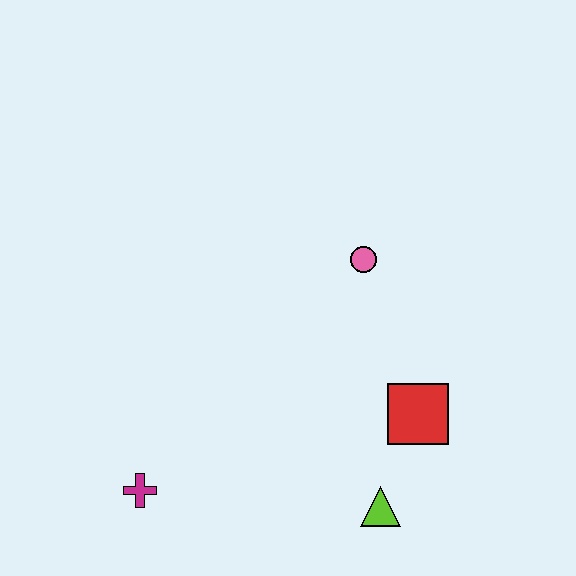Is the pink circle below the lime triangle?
No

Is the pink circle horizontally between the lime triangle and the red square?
No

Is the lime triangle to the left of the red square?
Yes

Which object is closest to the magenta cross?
The lime triangle is closest to the magenta cross.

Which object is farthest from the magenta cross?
The pink circle is farthest from the magenta cross.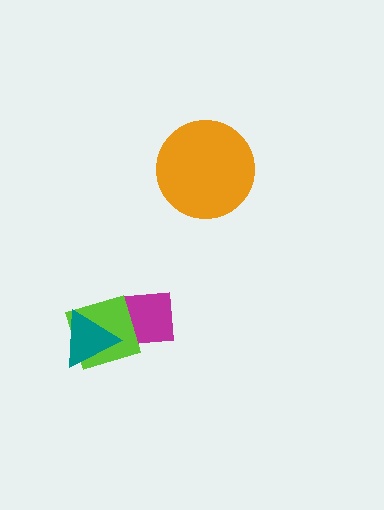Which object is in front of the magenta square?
The lime diamond is in front of the magenta square.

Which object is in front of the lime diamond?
The teal triangle is in front of the lime diamond.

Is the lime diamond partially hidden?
Yes, it is partially covered by another shape.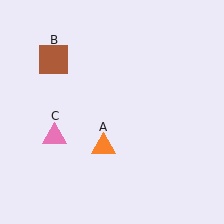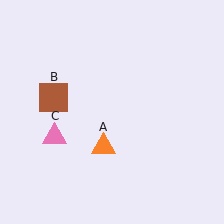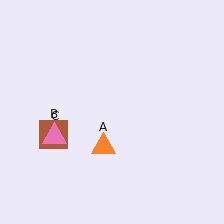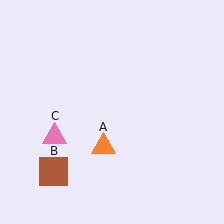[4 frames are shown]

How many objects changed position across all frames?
1 object changed position: brown square (object B).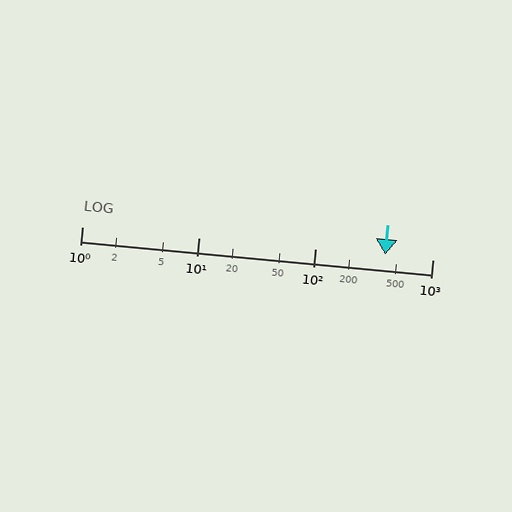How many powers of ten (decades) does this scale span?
The scale spans 3 decades, from 1 to 1000.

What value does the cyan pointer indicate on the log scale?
The pointer indicates approximately 390.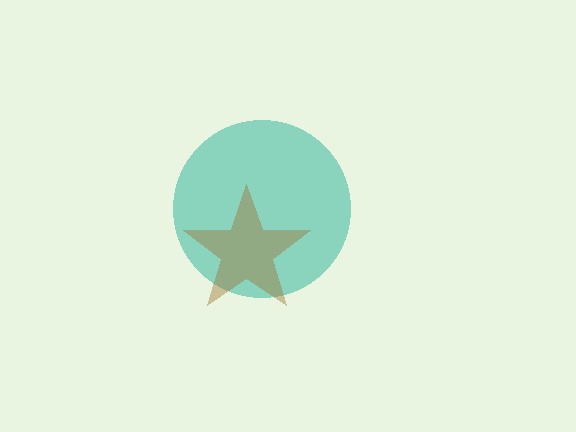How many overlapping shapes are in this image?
There are 2 overlapping shapes in the image.